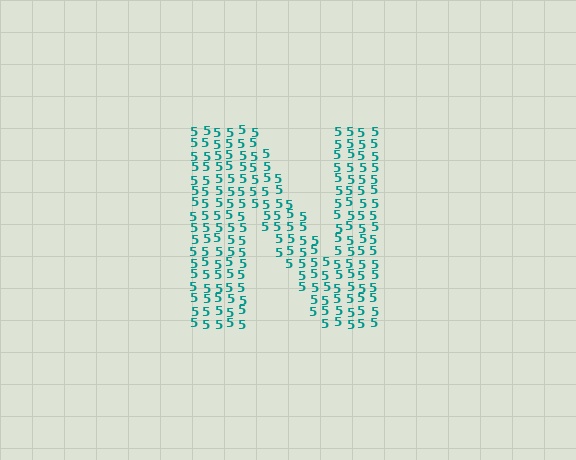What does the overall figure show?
The overall figure shows the letter N.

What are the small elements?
The small elements are digit 5's.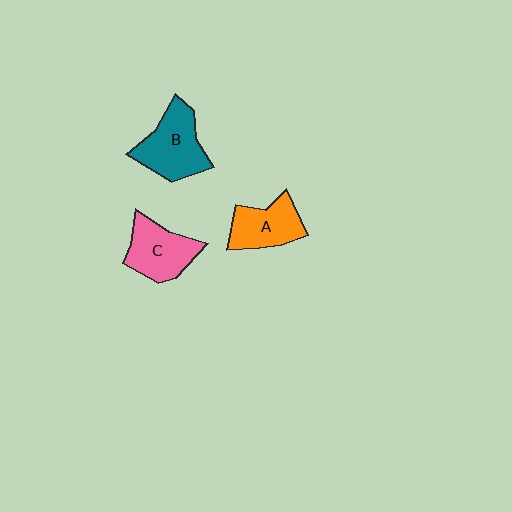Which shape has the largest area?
Shape B (teal).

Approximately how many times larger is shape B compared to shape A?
Approximately 1.3 times.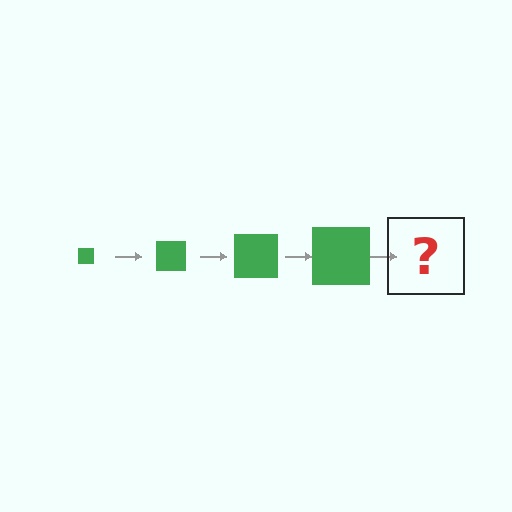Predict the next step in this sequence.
The next step is a green square, larger than the previous one.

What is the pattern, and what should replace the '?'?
The pattern is that the square gets progressively larger each step. The '?' should be a green square, larger than the previous one.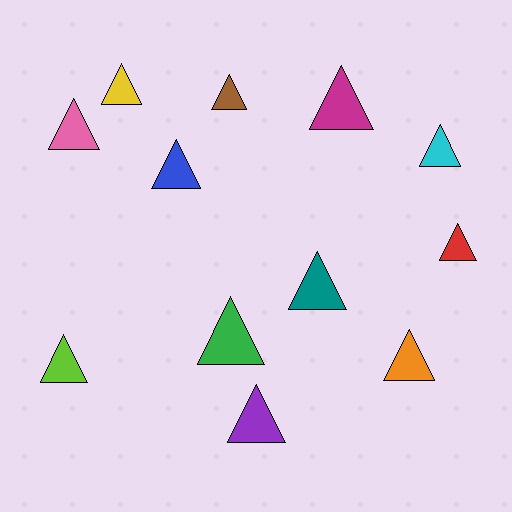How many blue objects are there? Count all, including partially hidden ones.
There is 1 blue object.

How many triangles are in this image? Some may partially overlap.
There are 12 triangles.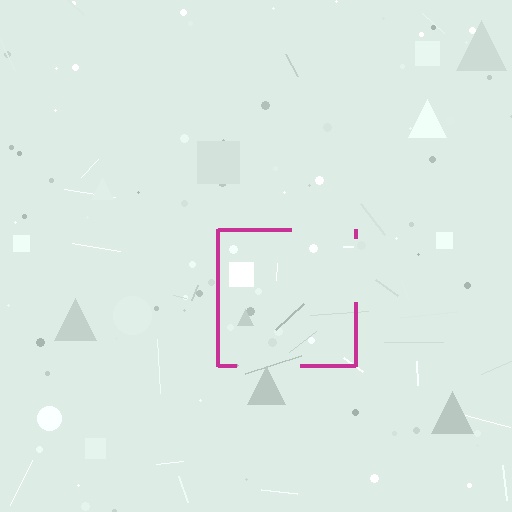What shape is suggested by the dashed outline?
The dashed outline suggests a square.